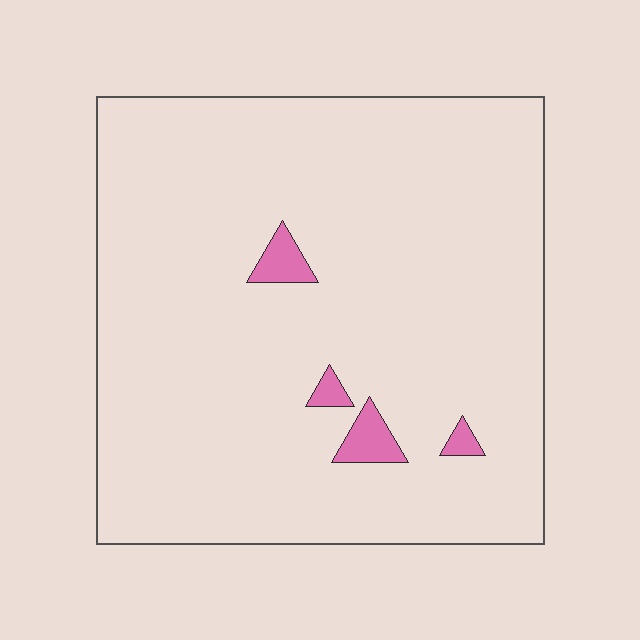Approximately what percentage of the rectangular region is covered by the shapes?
Approximately 5%.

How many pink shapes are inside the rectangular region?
4.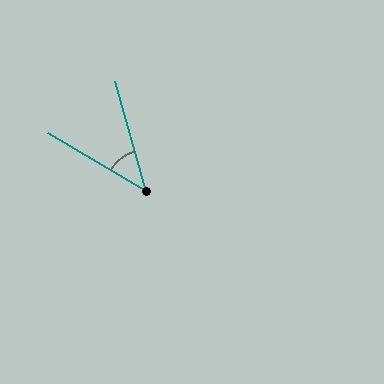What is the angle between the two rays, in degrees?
Approximately 44 degrees.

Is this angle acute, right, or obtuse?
It is acute.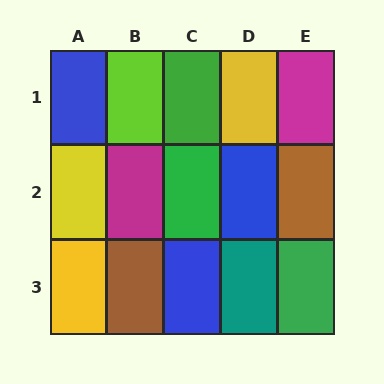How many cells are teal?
1 cell is teal.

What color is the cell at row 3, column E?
Green.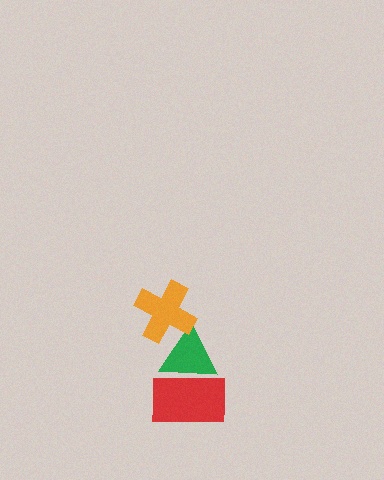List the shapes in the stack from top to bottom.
From top to bottom: the orange cross, the green triangle, the red rectangle.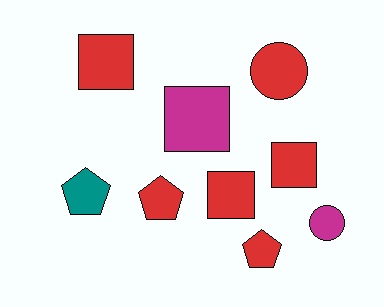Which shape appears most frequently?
Square, with 4 objects.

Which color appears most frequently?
Red, with 6 objects.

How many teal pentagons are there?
There is 1 teal pentagon.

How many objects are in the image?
There are 9 objects.